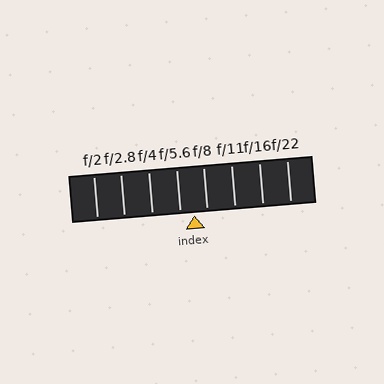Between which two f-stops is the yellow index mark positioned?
The index mark is between f/5.6 and f/8.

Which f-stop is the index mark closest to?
The index mark is closest to f/8.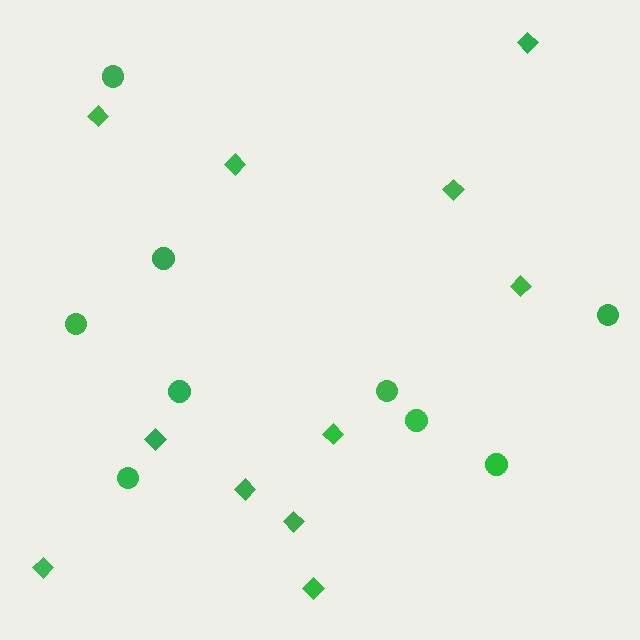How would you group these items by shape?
There are 2 groups: one group of diamonds (11) and one group of circles (9).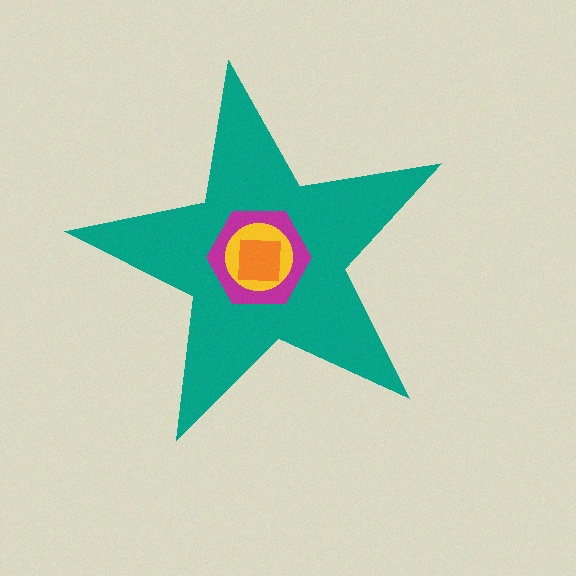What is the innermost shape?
The orange square.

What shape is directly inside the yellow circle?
The orange square.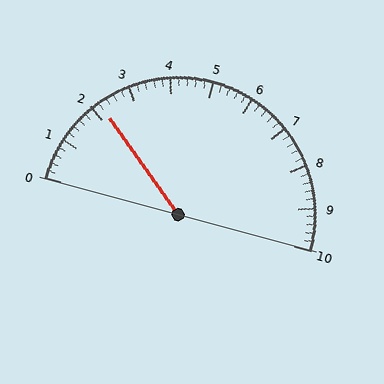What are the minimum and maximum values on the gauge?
The gauge ranges from 0 to 10.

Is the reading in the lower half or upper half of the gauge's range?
The reading is in the lower half of the range (0 to 10).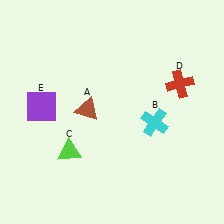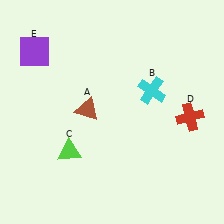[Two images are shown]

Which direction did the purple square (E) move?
The purple square (E) moved up.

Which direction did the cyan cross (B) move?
The cyan cross (B) moved up.